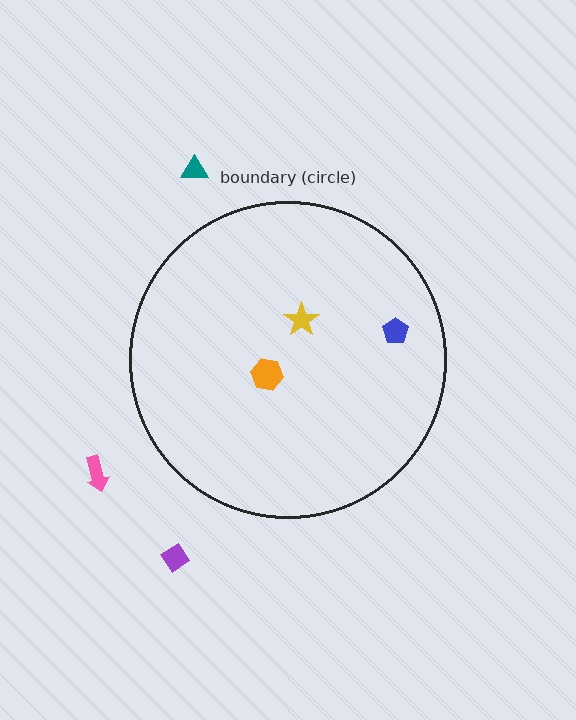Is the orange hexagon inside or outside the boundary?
Inside.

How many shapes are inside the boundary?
3 inside, 3 outside.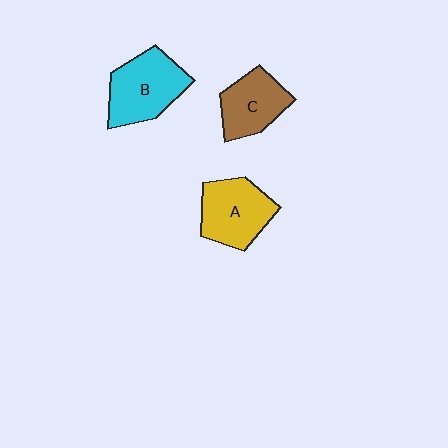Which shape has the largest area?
Shape B (cyan).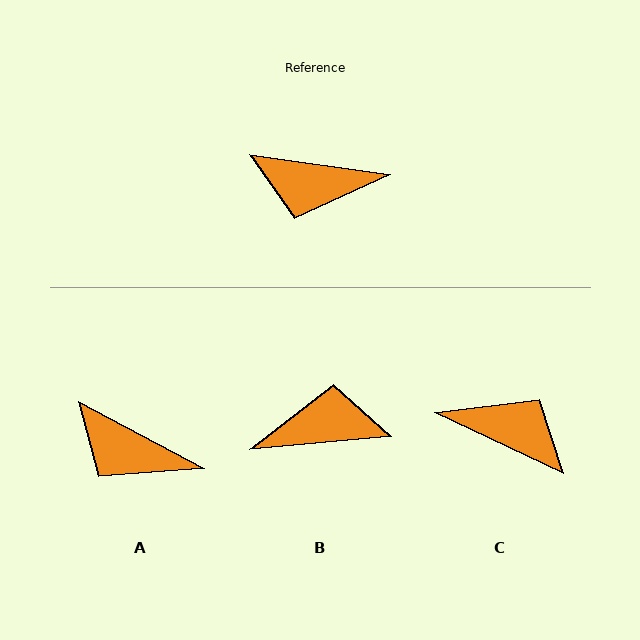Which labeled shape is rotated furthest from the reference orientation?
B, about 167 degrees away.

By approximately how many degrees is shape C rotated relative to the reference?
Approximately 163 degrees counter-clockwise.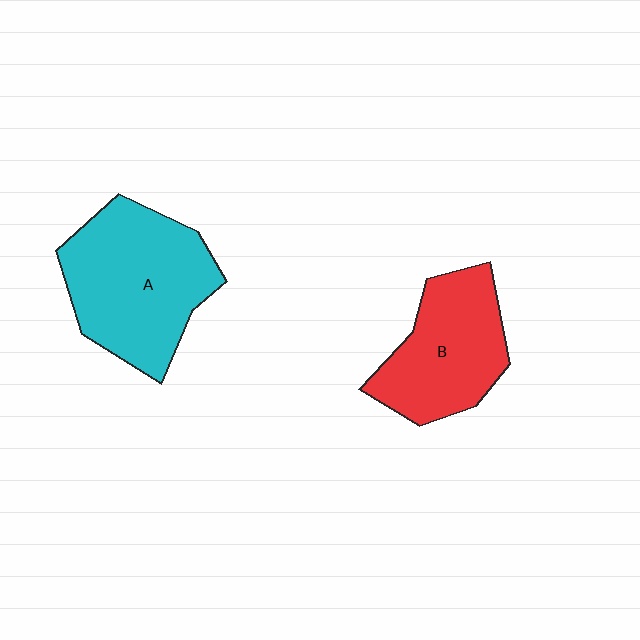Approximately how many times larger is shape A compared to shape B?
Approximately 1.3 times.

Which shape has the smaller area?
Shape B (red).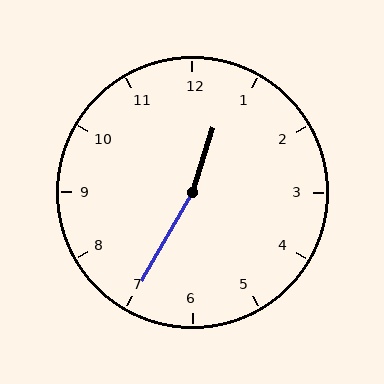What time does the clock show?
12:35.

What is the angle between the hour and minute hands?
Approximately 168 degrees.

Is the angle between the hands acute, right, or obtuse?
It is obtuse.